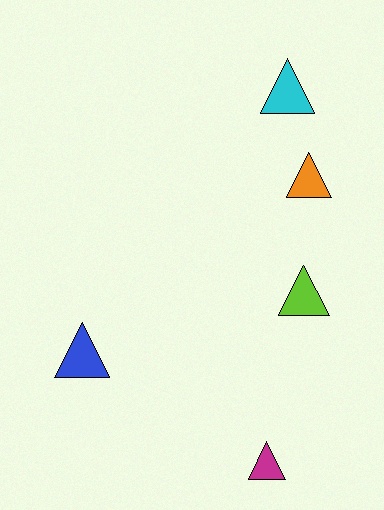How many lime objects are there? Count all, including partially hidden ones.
There is 1 lime object.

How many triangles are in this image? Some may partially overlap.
There are 5 triangles.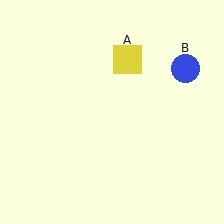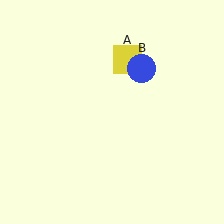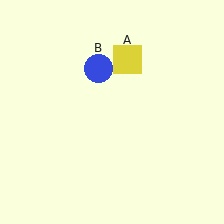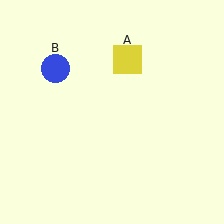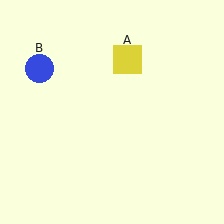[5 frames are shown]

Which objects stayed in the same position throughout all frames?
Yellow square (object A) remained stationary.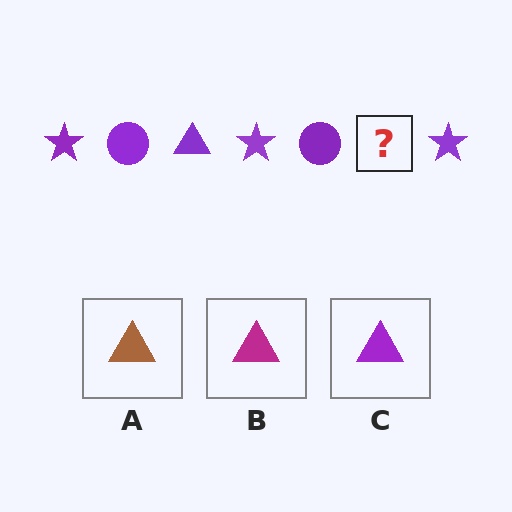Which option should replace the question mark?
Option C.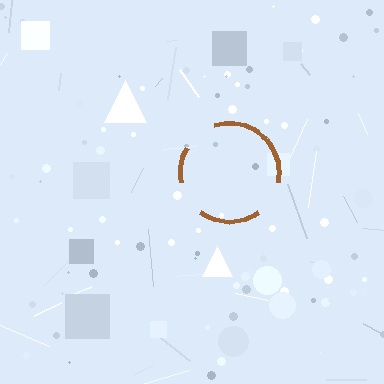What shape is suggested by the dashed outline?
The dashed outline suggests a circle.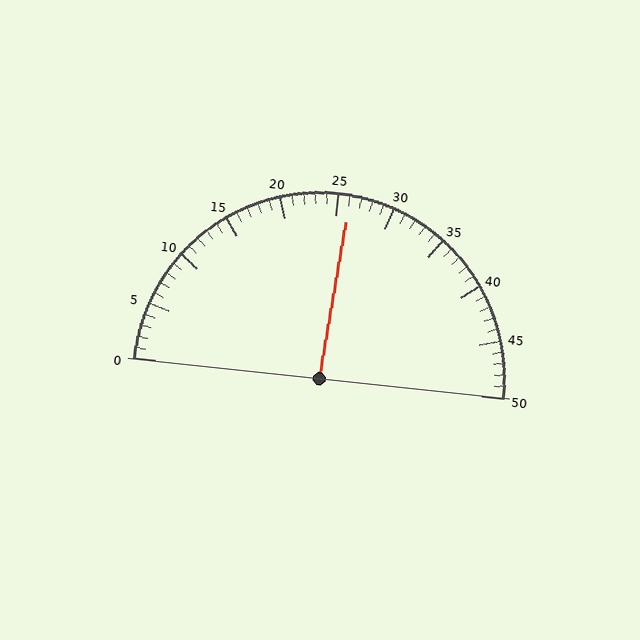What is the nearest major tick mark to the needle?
The nearest major tick mark is 25.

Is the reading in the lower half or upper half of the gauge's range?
The reading is in the upper half of the range (0 to 50).